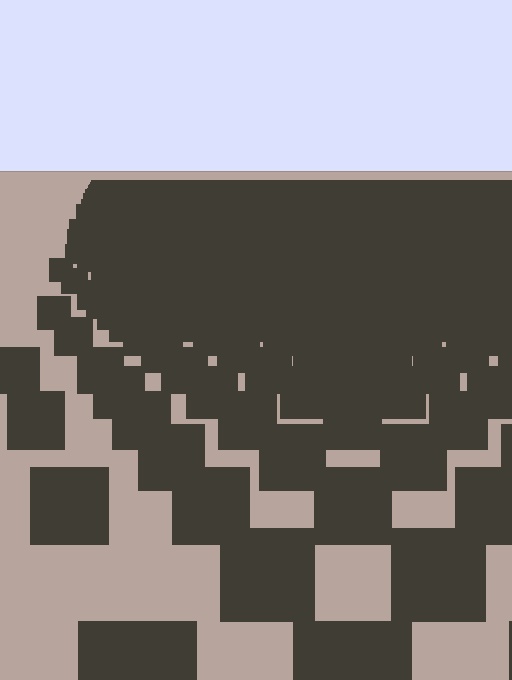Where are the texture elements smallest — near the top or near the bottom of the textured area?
Near the top.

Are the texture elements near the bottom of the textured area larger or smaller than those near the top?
Larger. Near the bottom, elements are closer to the viewer and appear at a bigger on-screen size.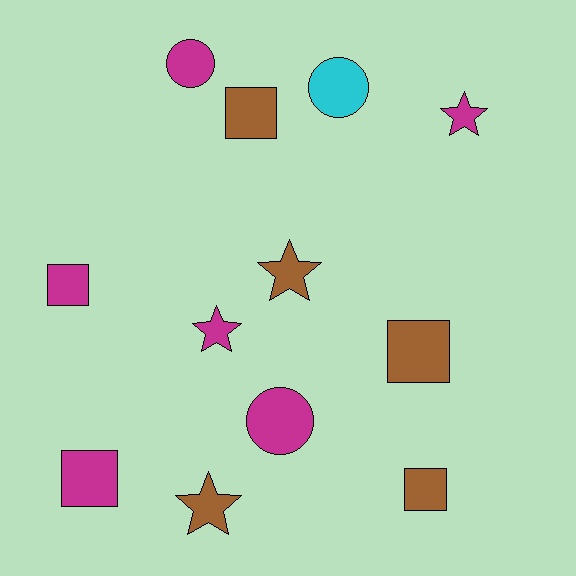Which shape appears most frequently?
Square, with 5 objects.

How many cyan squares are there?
There are no cyan squares.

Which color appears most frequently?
Magenta, with 6 objects.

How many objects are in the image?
There are 12 objects.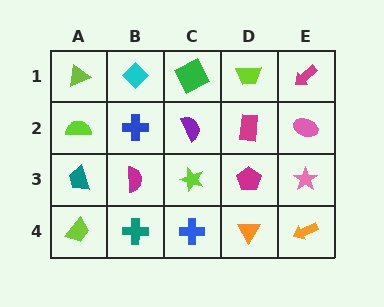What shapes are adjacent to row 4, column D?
A magenta pentagon (row 3, column D), a blue cross (row 4, column C), an orange arrow (row 4, column E).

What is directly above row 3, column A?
A lime semicircle.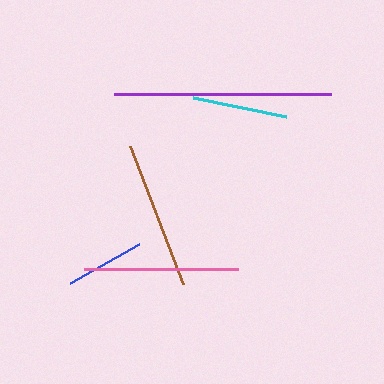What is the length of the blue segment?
The blue segment is approximately 79 pixels long.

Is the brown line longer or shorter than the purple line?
The purple line is longer than the brown line.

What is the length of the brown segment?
The brown segment is approximately 148 pixels long.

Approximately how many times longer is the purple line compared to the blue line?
The purple line is approximately 2.7 times the length of the blue line.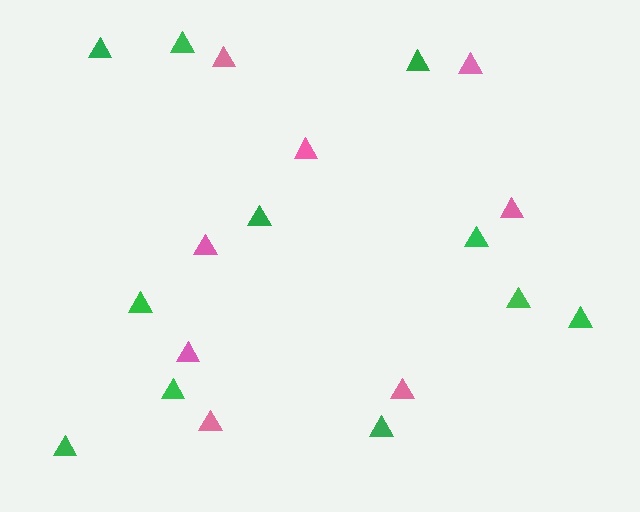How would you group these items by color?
There are 2 groups: one group of pink triangles (8) and one group of green triangles (11).